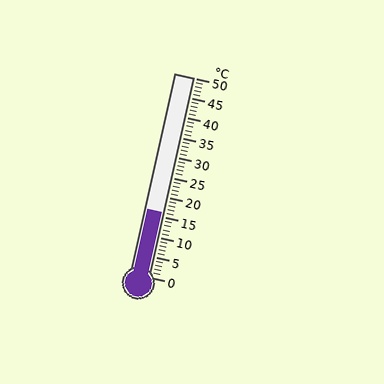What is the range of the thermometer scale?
The thermometer scale ranges from 0°C to 50°C.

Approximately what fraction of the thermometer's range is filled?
The thermometer is filled to approximately 30% of its range.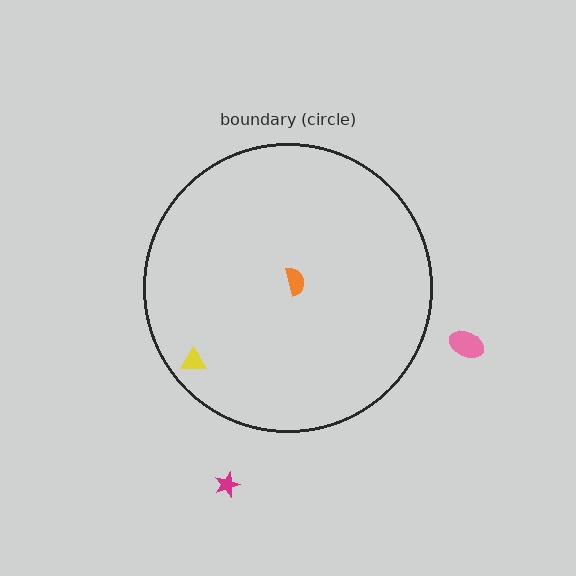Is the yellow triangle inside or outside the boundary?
Inside.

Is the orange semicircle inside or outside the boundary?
Inside.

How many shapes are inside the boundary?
2 inside, 2 outside.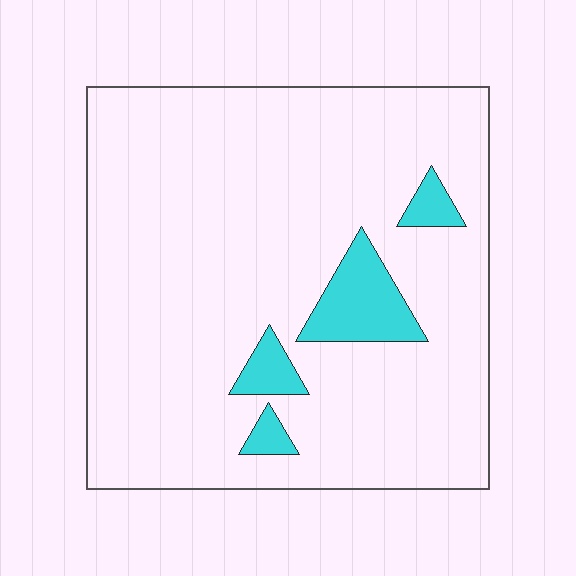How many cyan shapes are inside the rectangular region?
4.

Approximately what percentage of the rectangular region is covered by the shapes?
Approximately 10%.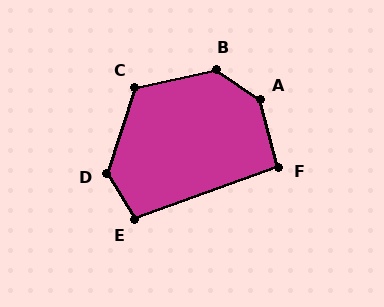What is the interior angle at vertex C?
Approximately 120 degrees (obtuse).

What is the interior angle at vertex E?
Approximately 101 degrees (obtuse).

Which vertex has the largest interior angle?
A, at approximately 138 degrees.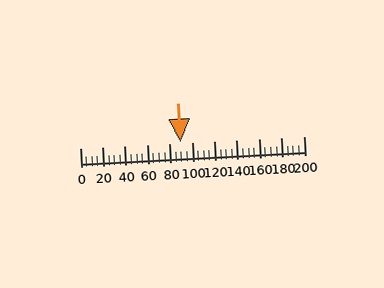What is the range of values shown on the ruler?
The ruler shows values from 0 to 200.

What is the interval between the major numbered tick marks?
The major tick marks are spaced 20 units apart.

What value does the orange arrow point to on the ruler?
The orange arrow points to approximately 90.